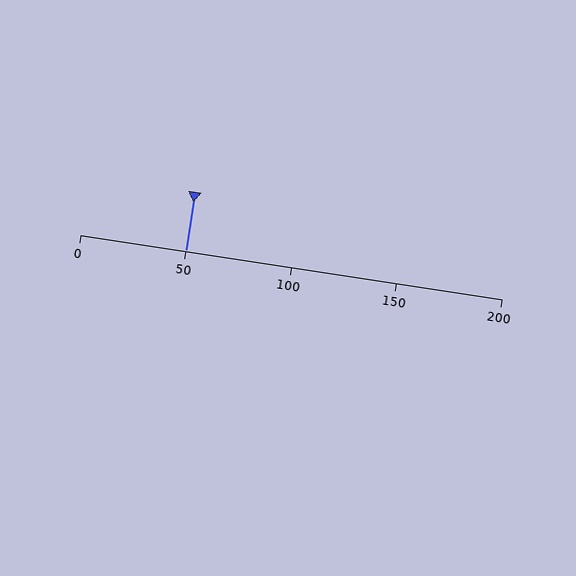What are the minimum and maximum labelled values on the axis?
The axis runs from 0 to 200.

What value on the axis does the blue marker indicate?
The marker indicates approximately 50.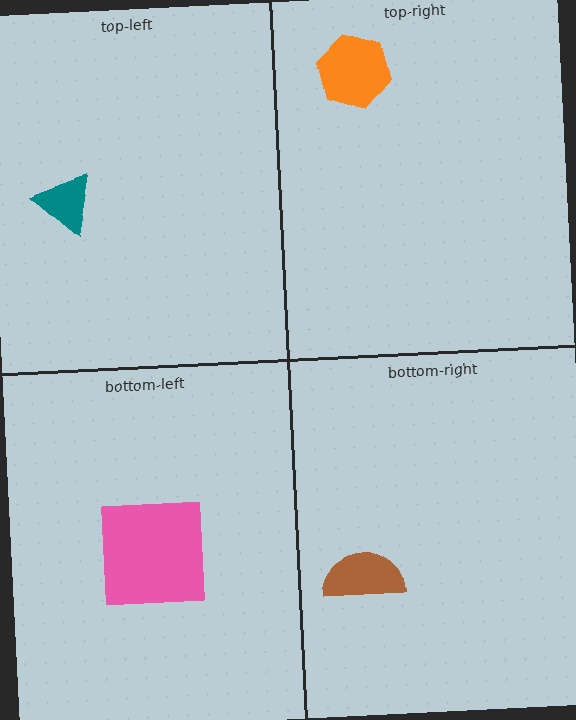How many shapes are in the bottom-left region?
1.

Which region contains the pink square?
The bottom-left region.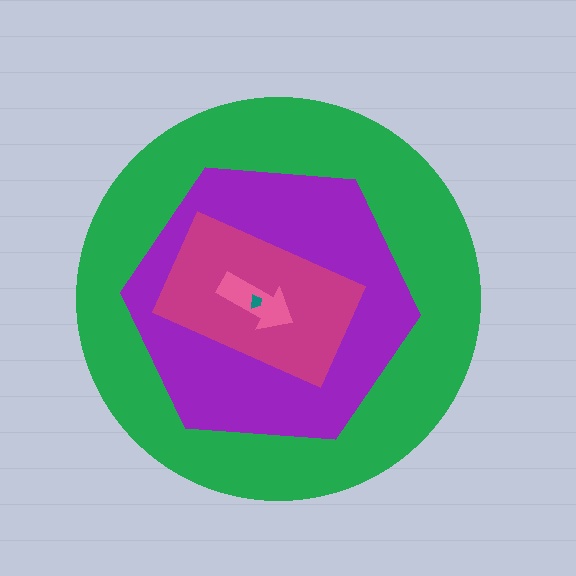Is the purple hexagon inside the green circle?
Yes.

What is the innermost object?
The teal trapezoid.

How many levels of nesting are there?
5.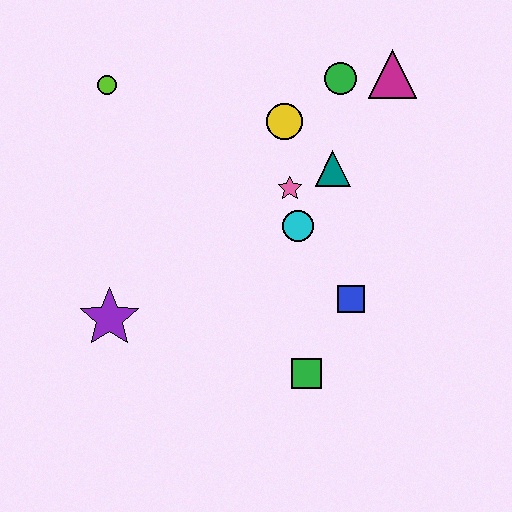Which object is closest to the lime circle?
The yellow circle is closest to the lime circle.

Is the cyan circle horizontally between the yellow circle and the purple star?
No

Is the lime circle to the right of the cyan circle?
No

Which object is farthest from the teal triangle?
The purple star is farthest from the teal triangle.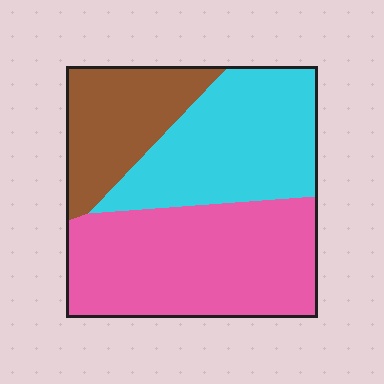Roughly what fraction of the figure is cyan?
Cyan covers 34% of the figure.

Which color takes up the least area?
Brown, at roughly 20%.